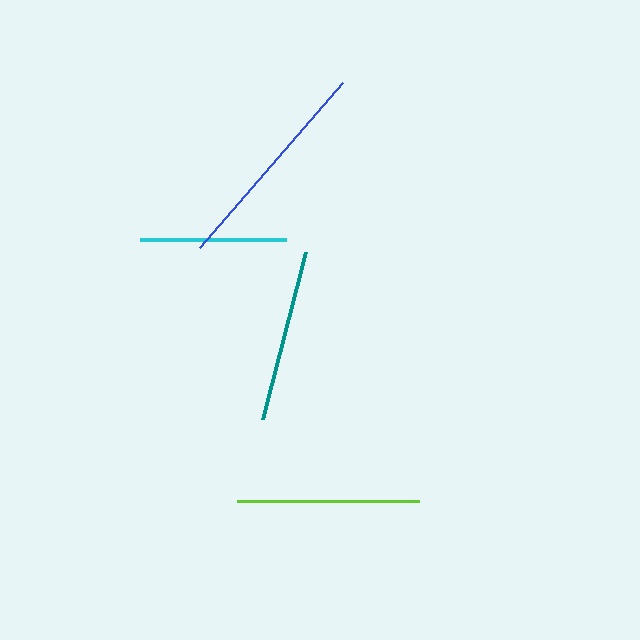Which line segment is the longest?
The blue line is the longest at approximately 218 pixels.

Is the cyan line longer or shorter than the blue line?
The blue line is longer than the cyan line.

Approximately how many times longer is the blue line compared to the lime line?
The blue line is approximately 1.2 times the length of the lime line.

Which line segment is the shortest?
The cyan line is the shortest at approximately 146 pixels.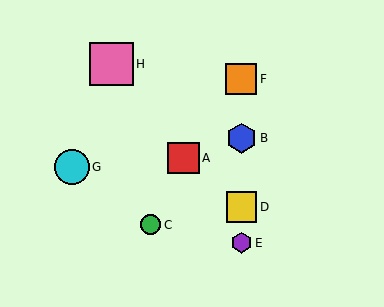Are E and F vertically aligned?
Yes, both are at x≈241.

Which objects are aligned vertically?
Objects B, D, E, F are aligned vertically.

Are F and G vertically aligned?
No, F is at x≈241 and G is at x≈72.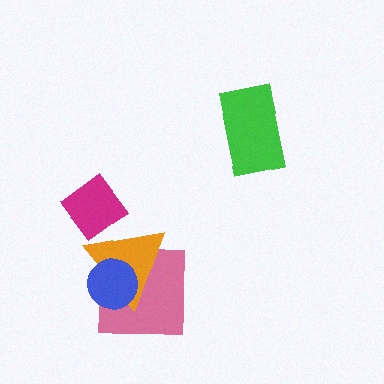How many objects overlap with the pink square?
2 objects overlap with the pink square.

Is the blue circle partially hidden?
No, no other shape covers it.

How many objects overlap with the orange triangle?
3 objects overlap with the orange triangle.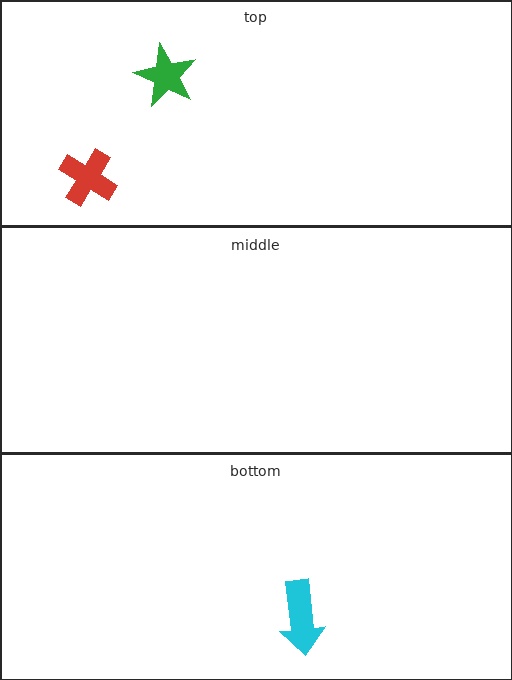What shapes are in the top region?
The green star, the red cross.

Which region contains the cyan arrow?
The bottom region.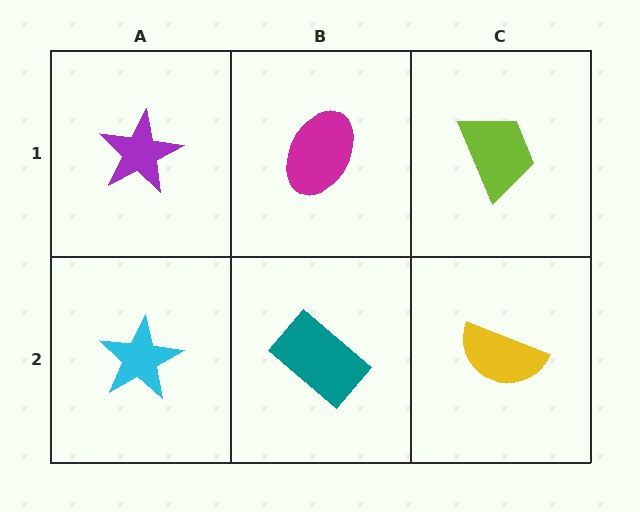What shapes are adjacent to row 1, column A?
A cyan star (row 2, column A), a magenta ellipse (row 1, column B).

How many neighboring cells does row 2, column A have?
2.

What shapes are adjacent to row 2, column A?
A purple star (row 1, column A), a teal rectangle (row 2, column B).